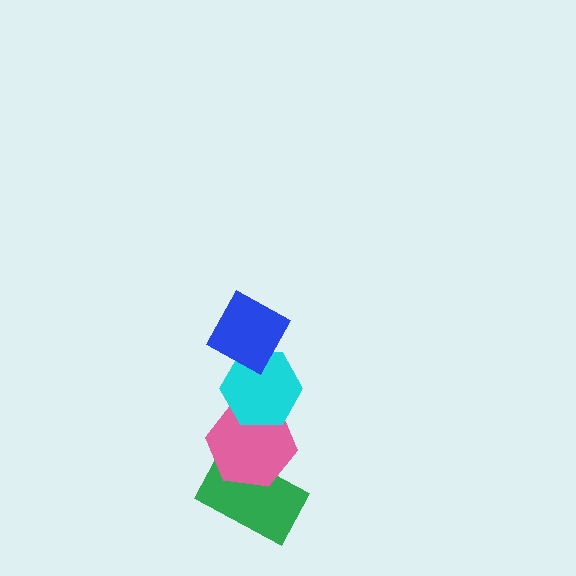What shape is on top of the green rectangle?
The pink hexagon is on top of the green rectangle.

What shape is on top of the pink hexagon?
The cyan hexagon is on top of the pink hexagon.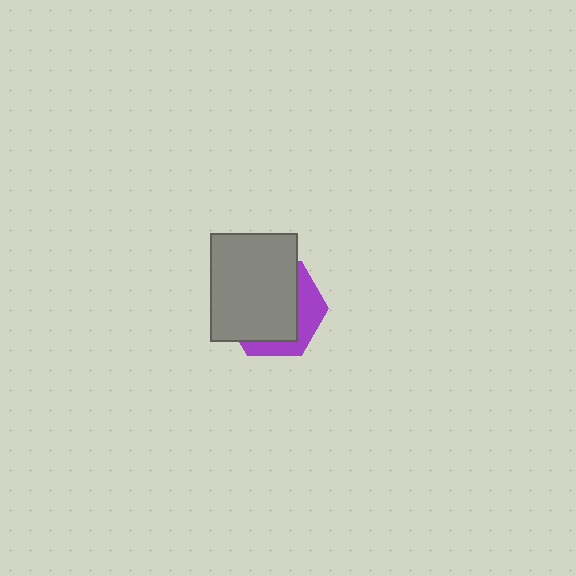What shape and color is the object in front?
The object in front is a gray rectangle.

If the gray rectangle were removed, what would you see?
You would see the complete purple hexagon.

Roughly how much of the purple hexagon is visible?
A small part of it is visible (roughly 32%).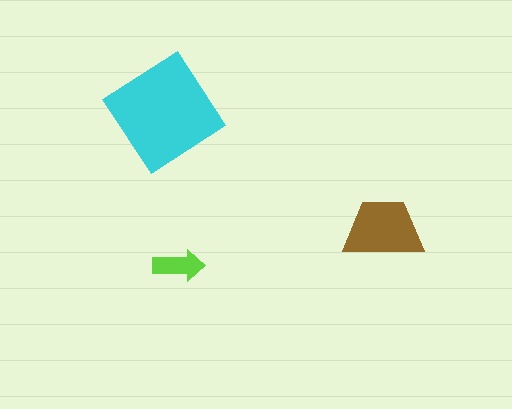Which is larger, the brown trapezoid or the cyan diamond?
The cyan diamond.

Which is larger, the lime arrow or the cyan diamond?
The cyan diamond.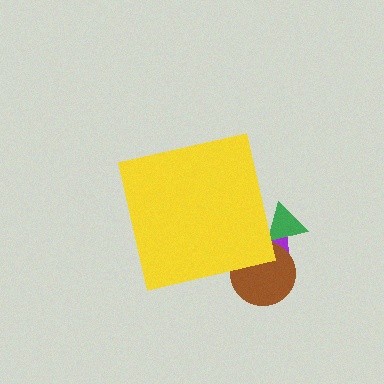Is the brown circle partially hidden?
Yes, the brown circle is partially hidden behind the yellow square.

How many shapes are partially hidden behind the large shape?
3 shapes are partially hidden.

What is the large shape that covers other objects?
A yellow square.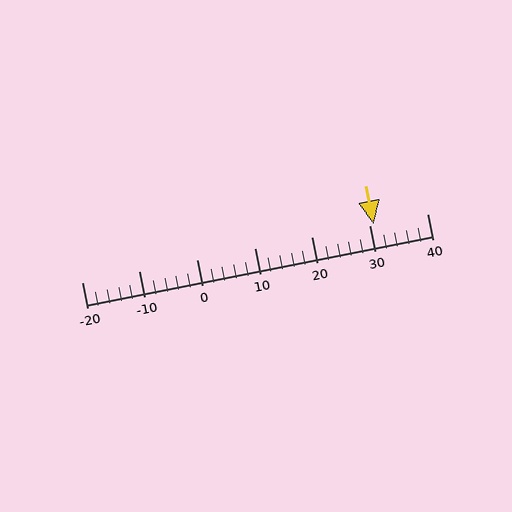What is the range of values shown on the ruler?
The ruler shows values from -20 to 40.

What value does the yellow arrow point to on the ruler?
The yellow arrow points to approximately 31.